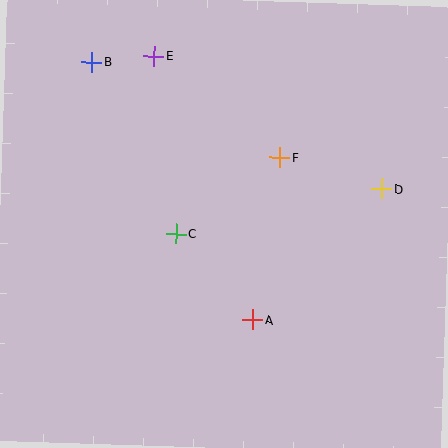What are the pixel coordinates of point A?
Point A is at (253, 320).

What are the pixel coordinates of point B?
Point B is at (92, 62).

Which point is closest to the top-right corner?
Point D is closest to the top-right corner.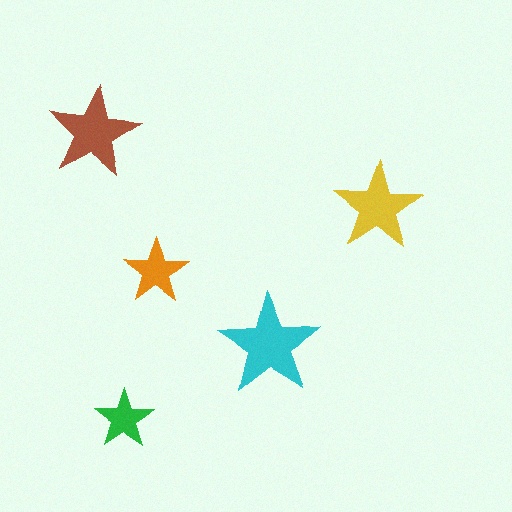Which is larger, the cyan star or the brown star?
The cyan one.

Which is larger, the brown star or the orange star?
The brown one.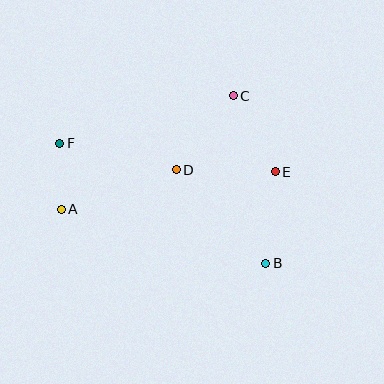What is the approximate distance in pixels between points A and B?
The distance between A and B is approximately 211 pixels.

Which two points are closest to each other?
Points A and F are closest to each other.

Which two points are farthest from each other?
Points B and F are farthest from each other.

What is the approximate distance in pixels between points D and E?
The distance between D and E is approximately 99 pixels.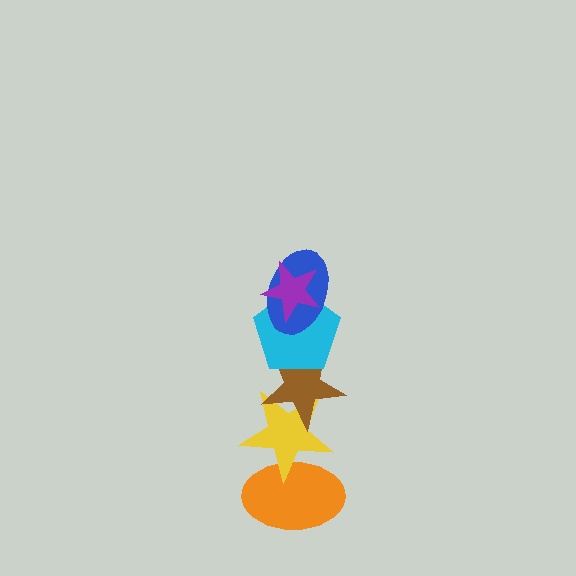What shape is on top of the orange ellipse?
The yellow star is on top of the orange ellipse.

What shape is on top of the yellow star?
The brown star is on top of the yellow star.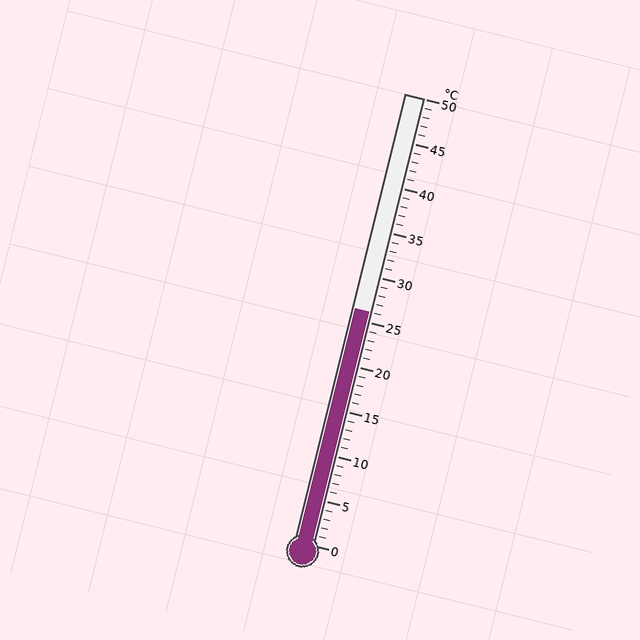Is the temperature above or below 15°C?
The temperature is above 15°C.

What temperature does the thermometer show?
The thermometer shows approximately 26°C.